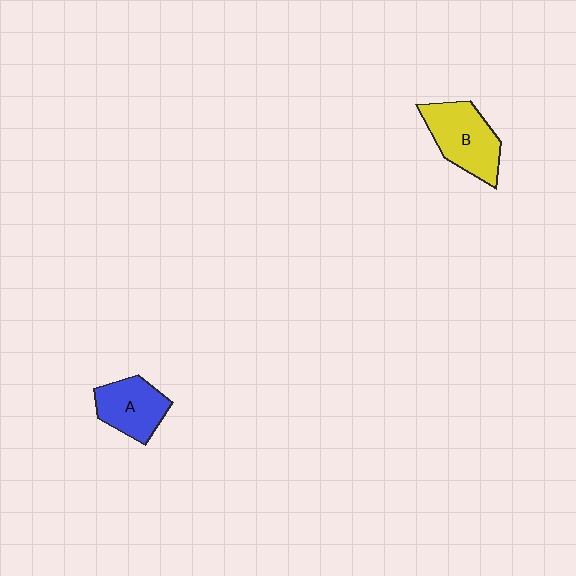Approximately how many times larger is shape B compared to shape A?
Approximately 1.2 times.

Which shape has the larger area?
Shape B (yellow).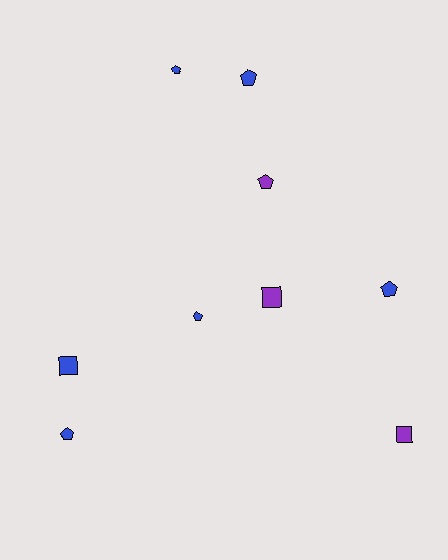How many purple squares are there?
There are 2 purple squares.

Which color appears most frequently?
Blue, with 6 objects.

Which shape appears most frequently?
Pentagon, with 6 objects.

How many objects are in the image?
There are 9 objects.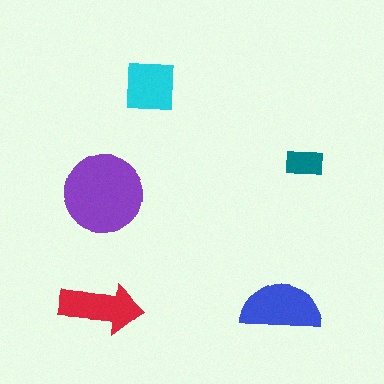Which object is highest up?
The cyan square is topmost.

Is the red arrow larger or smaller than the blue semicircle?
Smaller.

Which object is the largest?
The purple circle.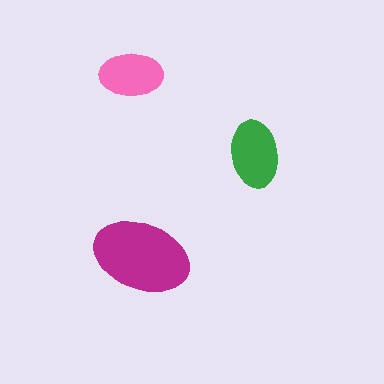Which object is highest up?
The pink ellipse is topmost.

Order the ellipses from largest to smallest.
the magenta one, the green one, the pink one.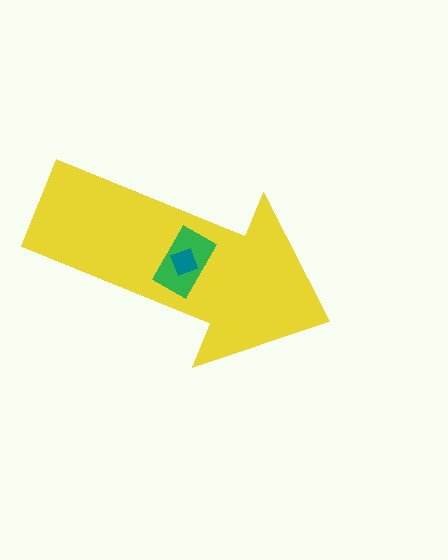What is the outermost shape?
The yellow arrow.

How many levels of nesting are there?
3.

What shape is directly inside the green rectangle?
The teal diamond.